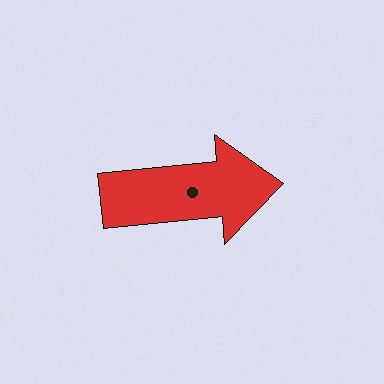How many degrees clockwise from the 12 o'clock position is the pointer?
Approximately 85 degrees.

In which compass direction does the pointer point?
East.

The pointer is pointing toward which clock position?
Roughly 3 o'clock.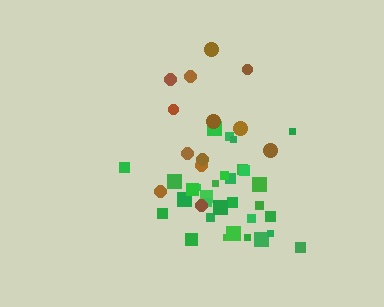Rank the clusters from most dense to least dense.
green, brown.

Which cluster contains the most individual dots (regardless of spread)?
Green (31).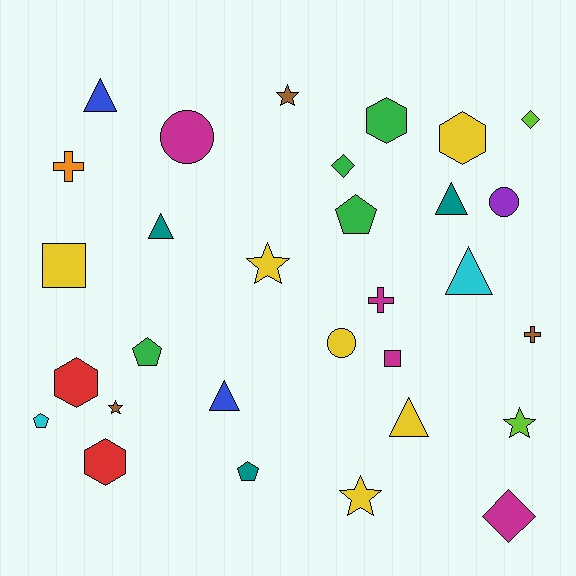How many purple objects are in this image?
There is 1 purple object.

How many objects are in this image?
There are 30 objects.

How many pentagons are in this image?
There are 4 pentagons.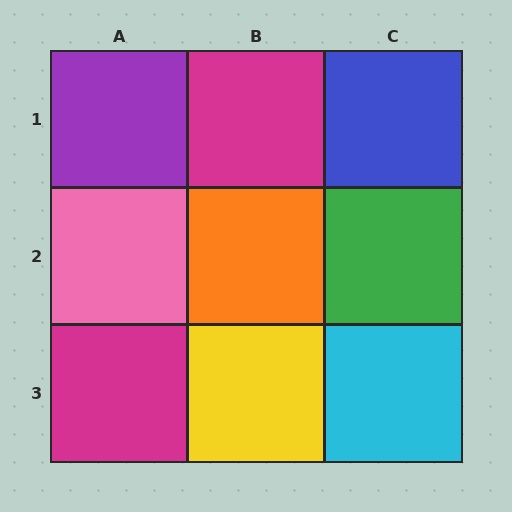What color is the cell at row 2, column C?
Green.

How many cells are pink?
1 cell is pink.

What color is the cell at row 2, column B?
Orange.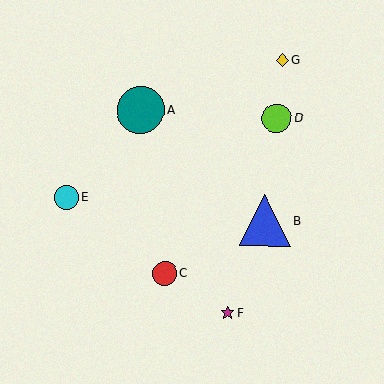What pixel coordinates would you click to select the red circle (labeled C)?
Click at (165, 273) to select the red circle C.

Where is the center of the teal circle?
The center of the teal circle is at (140, 110).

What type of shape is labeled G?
Shape G is a yellow diamond.